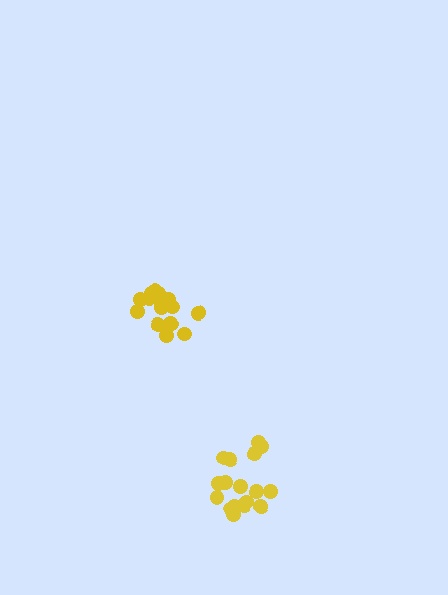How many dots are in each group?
Group 1: 17 dots, Group 2: 16 dots (33 total).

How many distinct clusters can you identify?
There are 2 distinct clusters.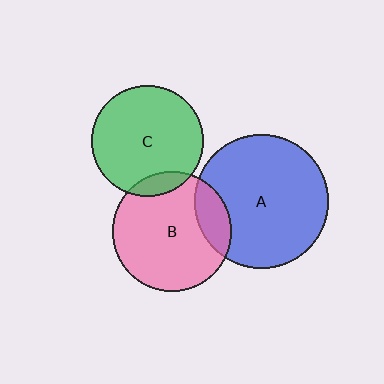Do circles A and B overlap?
Yes.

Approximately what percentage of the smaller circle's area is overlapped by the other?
Approximately 15%.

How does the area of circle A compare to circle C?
Approximately 1.5 times.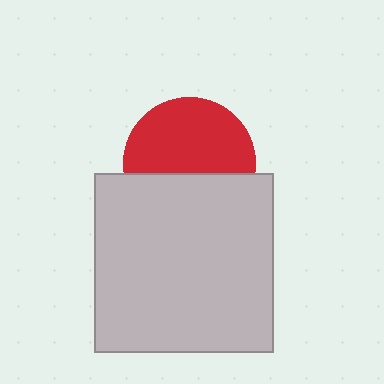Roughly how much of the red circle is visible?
About half of it is visible (roughly 60%).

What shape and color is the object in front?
The object in front is a light gray square.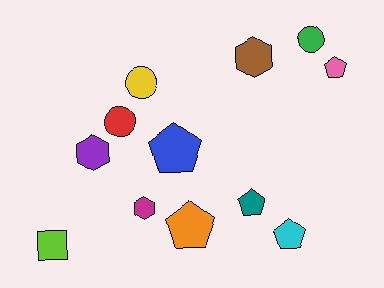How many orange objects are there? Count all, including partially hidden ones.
There is 1 orange object.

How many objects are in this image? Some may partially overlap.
There are 12 objects.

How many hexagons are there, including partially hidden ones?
There are 3 hexagons.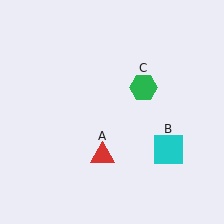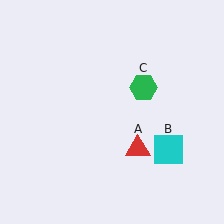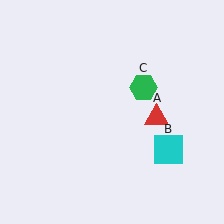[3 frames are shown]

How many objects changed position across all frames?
1 object changed position: red triangle (object A).